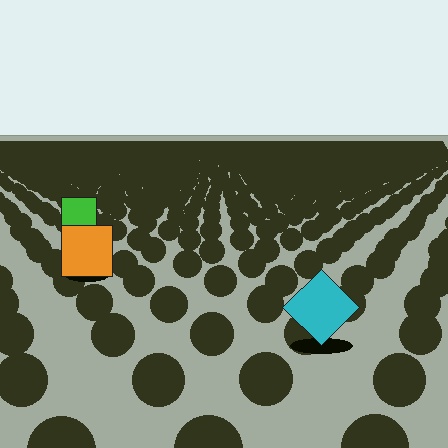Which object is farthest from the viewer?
The green square is farthest from the viewer. It appears smaller and the ground texture around it is denser.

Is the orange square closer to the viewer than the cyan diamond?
No. The cyan diamond is closer — you can tell from the texture gradient: the ground texture is coarser near it.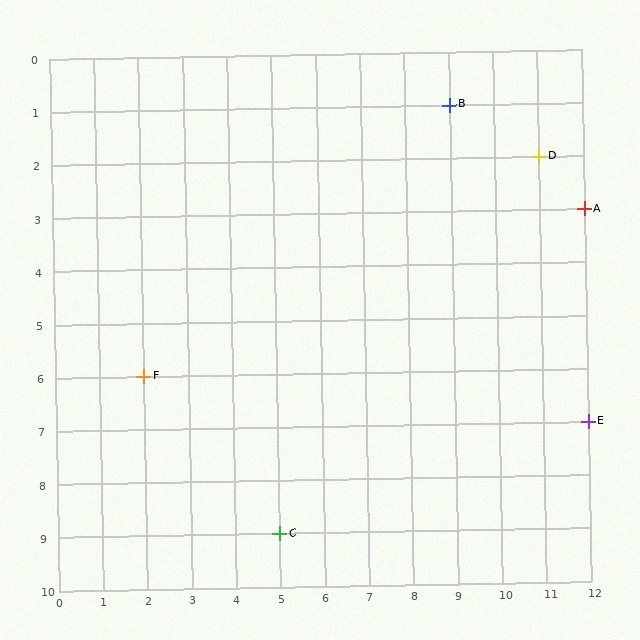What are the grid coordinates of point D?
Point D is at grid coordinates (11, 2).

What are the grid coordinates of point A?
Point A is at grid coordinates (12, 3).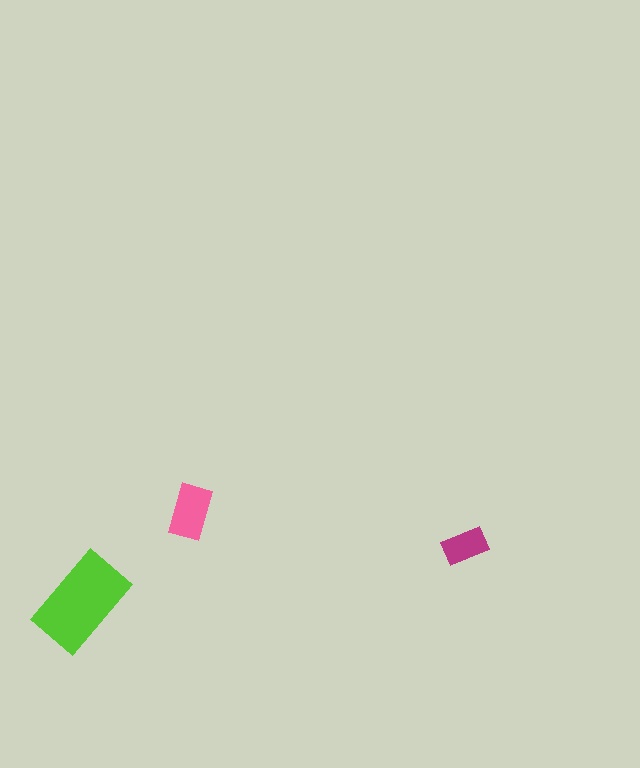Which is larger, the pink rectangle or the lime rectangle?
The lime one.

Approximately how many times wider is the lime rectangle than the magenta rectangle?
About 2 times wider.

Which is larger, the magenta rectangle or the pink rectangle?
The pink one.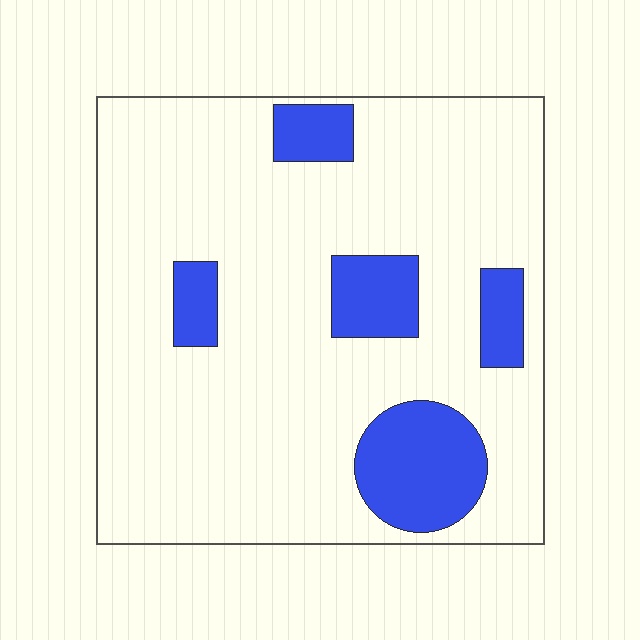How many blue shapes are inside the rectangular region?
5.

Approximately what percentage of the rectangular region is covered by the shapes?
Approximately 15%.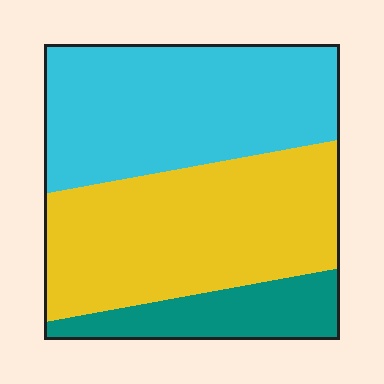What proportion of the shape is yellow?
Yellow takes up about two fifths (2/5) of the shape.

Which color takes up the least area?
Teal, at roughly 15%.